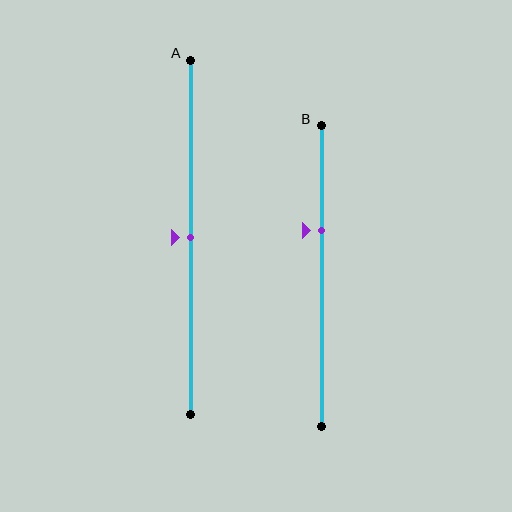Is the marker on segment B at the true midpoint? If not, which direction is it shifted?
No, the marker on segment B is shifted upward by about 15% of the segment length.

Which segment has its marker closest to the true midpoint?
Segment A has its marker closest to the true midpoint.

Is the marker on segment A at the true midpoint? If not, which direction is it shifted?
Yes, the marker on segment A is at the true midpoint.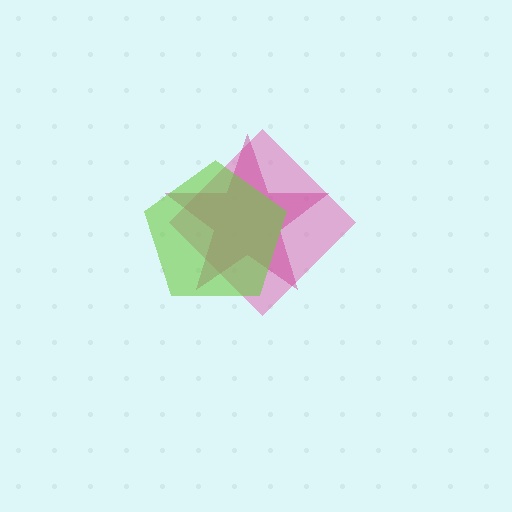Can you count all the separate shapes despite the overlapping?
Yes, there are 3 separate shapes.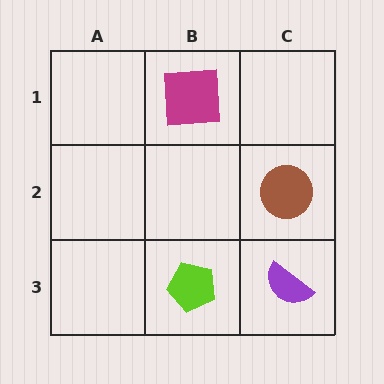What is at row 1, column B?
A magenta square.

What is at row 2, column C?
A brown circle.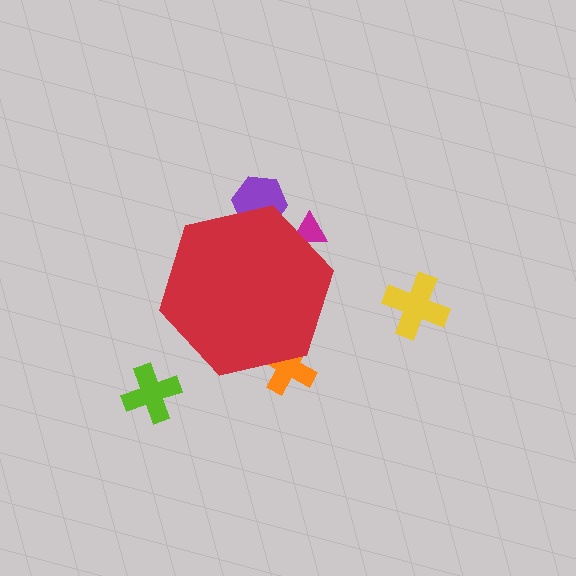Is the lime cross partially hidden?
No, the lime cross is fully visible.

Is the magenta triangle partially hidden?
Yes, the magenta triangle is partially hidden behind the red hexagon.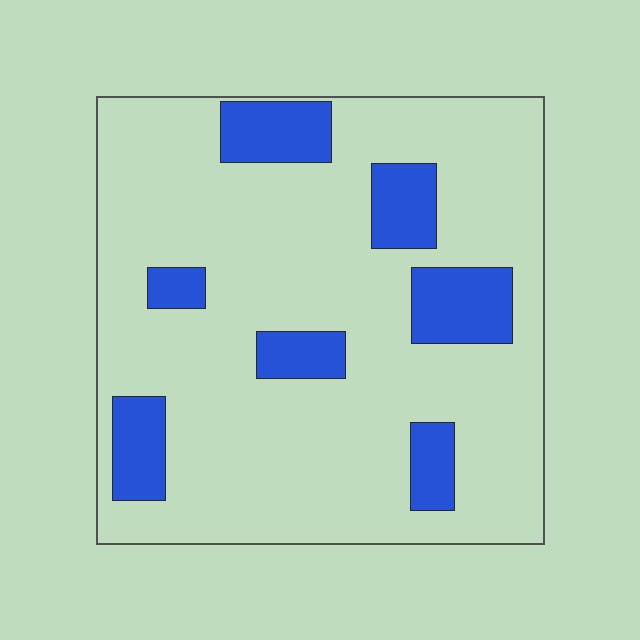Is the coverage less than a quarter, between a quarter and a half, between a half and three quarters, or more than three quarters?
Less than a quarter.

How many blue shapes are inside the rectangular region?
7.